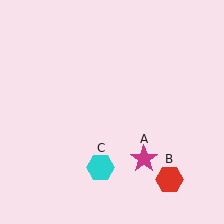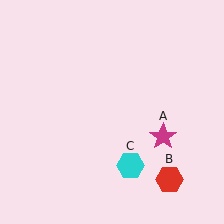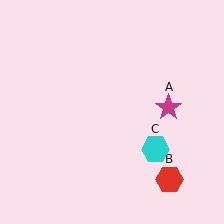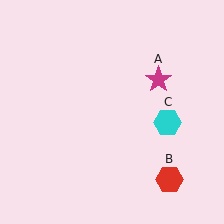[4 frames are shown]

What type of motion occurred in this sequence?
The magenta star (object A), cyan hexagon (object C) rotated counterclockwise around the center of the scene.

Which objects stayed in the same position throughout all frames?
Red hexagon (object B) remained stationary.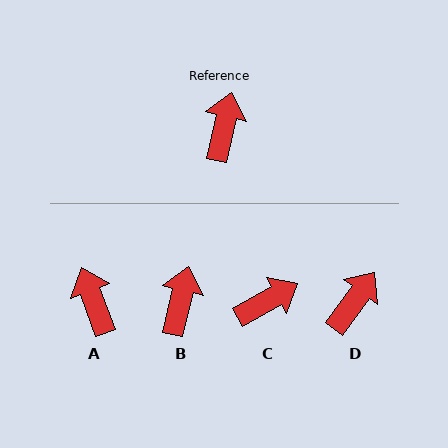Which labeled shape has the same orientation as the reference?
B.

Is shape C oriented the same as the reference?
No, it is off by about 47 degrees.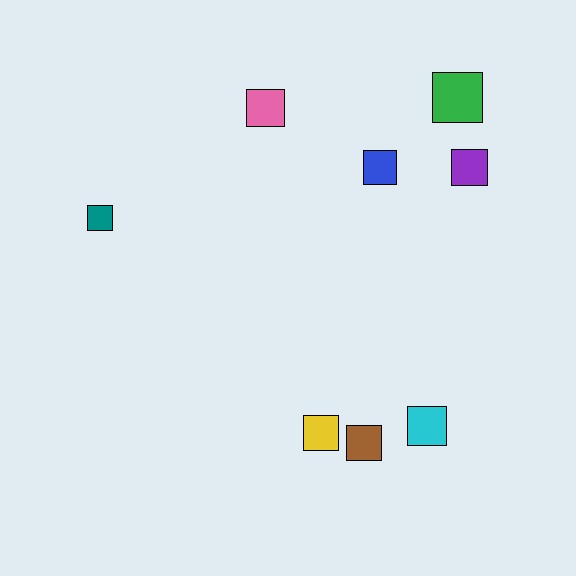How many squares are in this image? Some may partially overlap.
There are 8 squares.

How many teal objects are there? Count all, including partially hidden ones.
There is 1 teal object.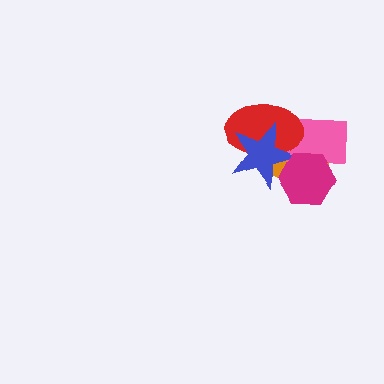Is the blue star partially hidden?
Yes, it is partially covered by another shape.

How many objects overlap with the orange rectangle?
4 objects overlap with the orange rectangle.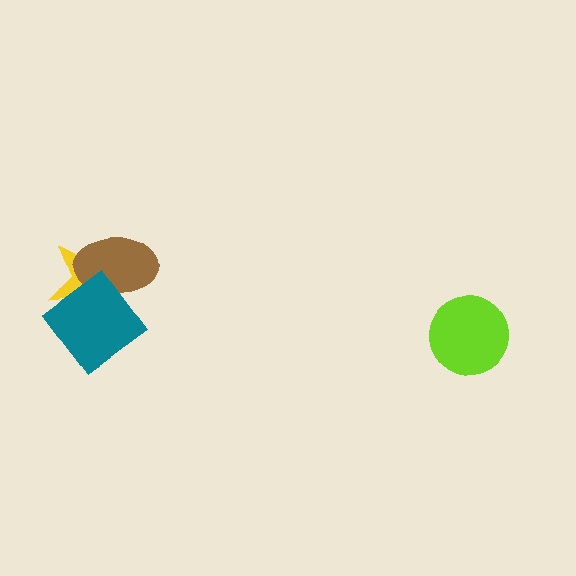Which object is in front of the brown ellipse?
The teal diamond is in front of the brown ellipse.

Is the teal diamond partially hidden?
No, no other shape covers it.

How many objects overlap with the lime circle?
0 objects overlap with the lime circle.